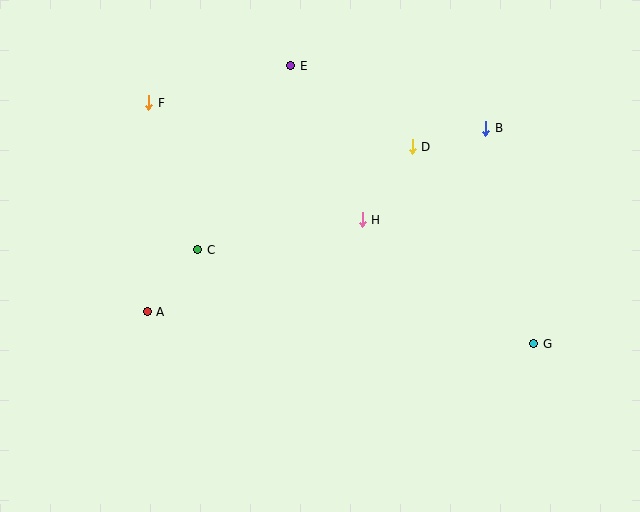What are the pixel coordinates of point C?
Point C is at (198, 250).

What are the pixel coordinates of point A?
Point A is at (147, 312).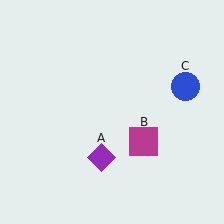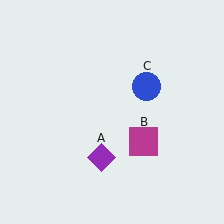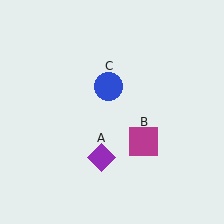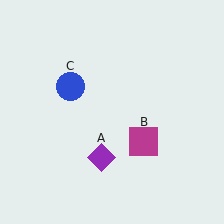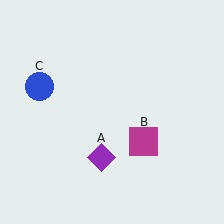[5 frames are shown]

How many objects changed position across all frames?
1 object changed position: blue circle (object C).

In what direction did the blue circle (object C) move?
The blue circle (object C) moved left.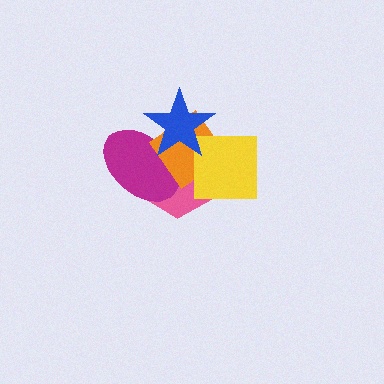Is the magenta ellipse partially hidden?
Yes, it is partially covered by another shape.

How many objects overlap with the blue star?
3 objects overlap with the blue star.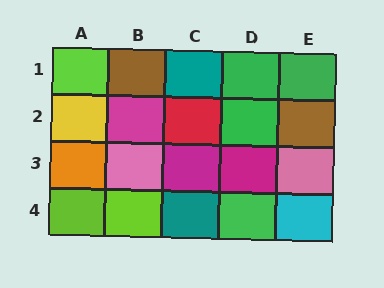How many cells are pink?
2 cells are pink.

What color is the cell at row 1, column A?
Lime.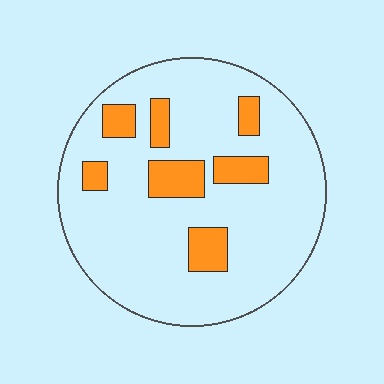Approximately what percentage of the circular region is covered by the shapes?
Approximately 15%.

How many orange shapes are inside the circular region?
7.